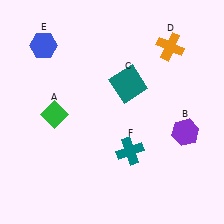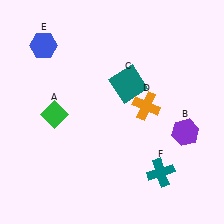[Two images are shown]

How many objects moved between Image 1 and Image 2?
2 objects moved between the two images.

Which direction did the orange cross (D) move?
The orange cross (D) moved down.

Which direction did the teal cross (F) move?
The teal cross (F) moved right.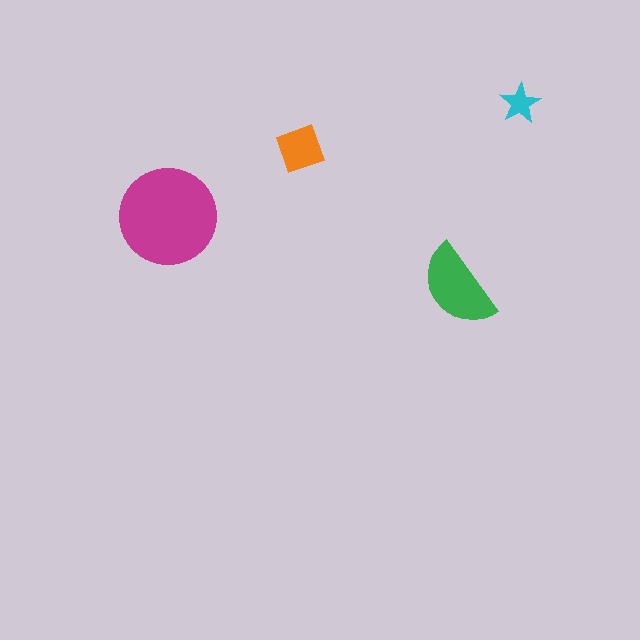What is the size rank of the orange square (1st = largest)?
3rd.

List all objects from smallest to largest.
The cyan star, the orange square, the green semicircle, the magenta circle.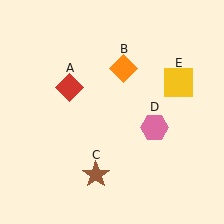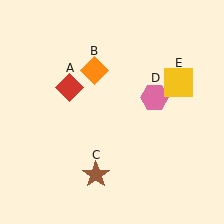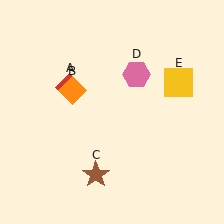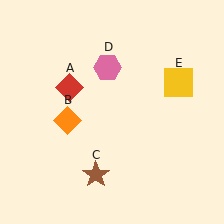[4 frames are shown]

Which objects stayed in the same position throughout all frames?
Red diamond (object A) and brown star (object C) and yellow square (object E) remained stationary.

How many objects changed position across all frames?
2 objects changed position: orange diamond (object B), pink hexagon (object D).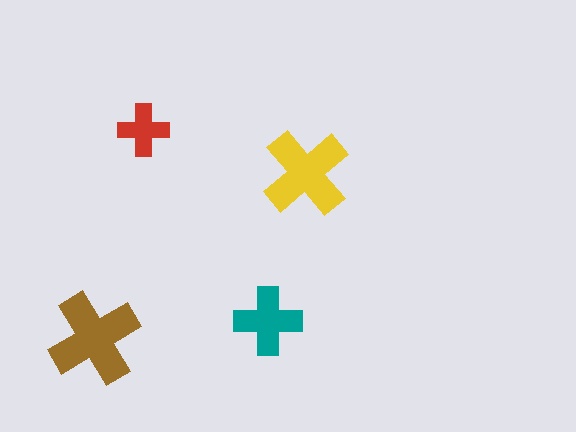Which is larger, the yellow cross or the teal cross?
The yellow one.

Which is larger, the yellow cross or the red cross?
The yellow one.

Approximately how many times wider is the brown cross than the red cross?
About 2 times wider.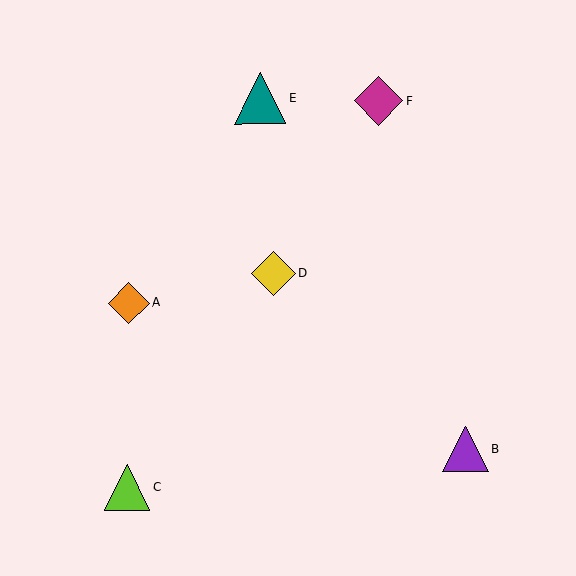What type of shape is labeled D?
Shape D is a yellow diamond.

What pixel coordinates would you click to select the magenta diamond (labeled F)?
Click at (379, 101) to select the magenta diamond F.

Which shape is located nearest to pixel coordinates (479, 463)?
The purple triangle (labeled B) at (465, 449) is nearest to that location.